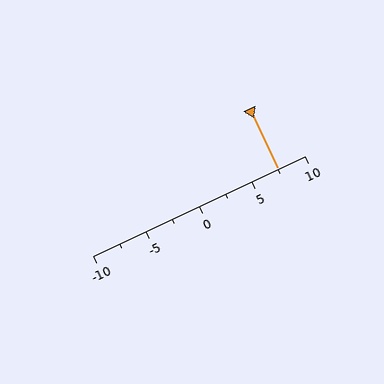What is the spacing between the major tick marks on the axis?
The major ticks are spaced 5 apart.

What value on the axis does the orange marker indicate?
The marker indicates approximately 7.5.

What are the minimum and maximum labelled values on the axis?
The axis runs from -10 to 10.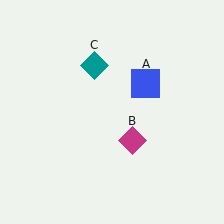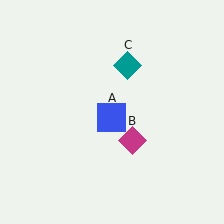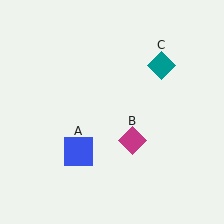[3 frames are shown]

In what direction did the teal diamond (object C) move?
The teal diamond (object C) moved right.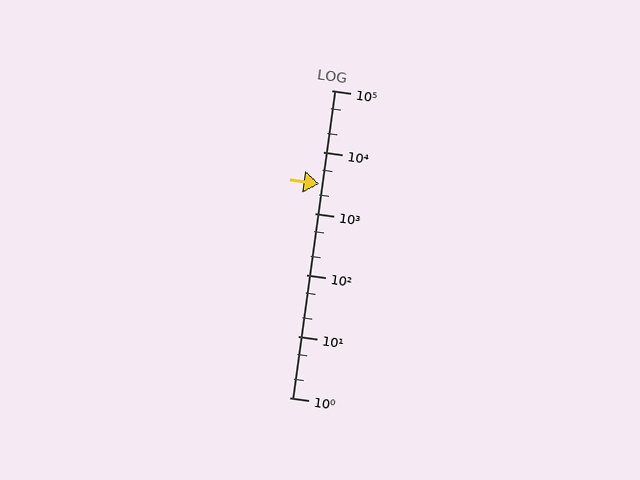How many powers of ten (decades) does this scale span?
The scale spans 5 decades, from 1 to 100000.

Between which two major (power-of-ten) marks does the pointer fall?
The pointer is between 1000 and 10000.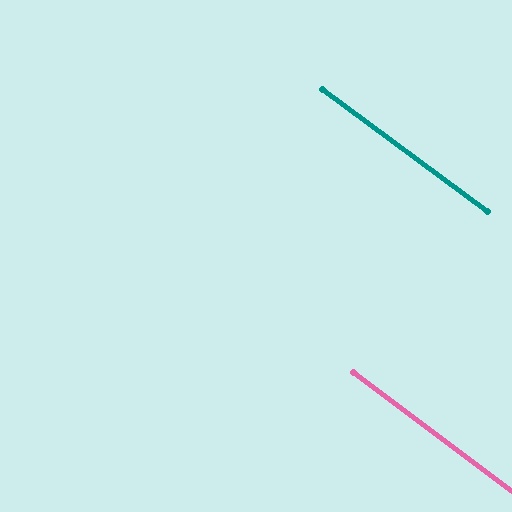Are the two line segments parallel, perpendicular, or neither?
Parallel — their directions differ by only 0.2°.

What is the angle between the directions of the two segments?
Approximately 0 degrees.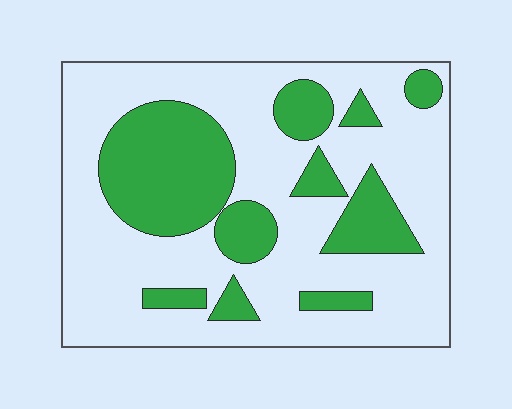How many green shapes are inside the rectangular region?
10.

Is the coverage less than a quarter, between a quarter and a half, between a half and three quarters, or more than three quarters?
Between a quarter and a half.